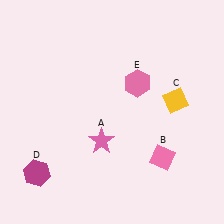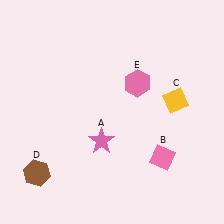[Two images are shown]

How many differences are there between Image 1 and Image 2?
There is 1 difference between the two images.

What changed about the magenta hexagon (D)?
In Image 1, D is magenta. In Image 2, it changed to brown.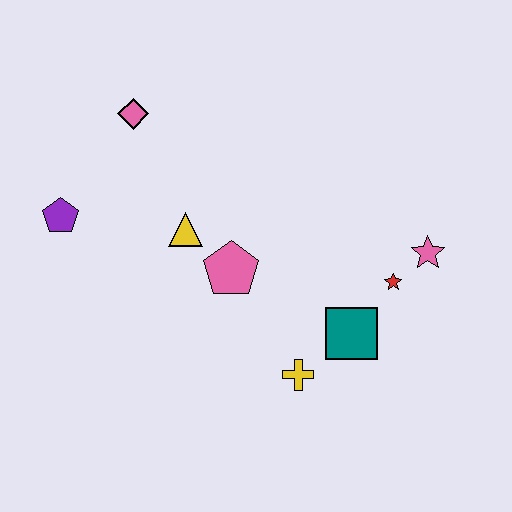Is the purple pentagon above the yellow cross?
Yes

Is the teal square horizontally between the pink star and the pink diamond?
Yes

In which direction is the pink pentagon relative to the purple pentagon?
The pink pentagon is to the right of the purple pentagon.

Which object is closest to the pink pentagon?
The yellow triangle is closest to the pink pentagon.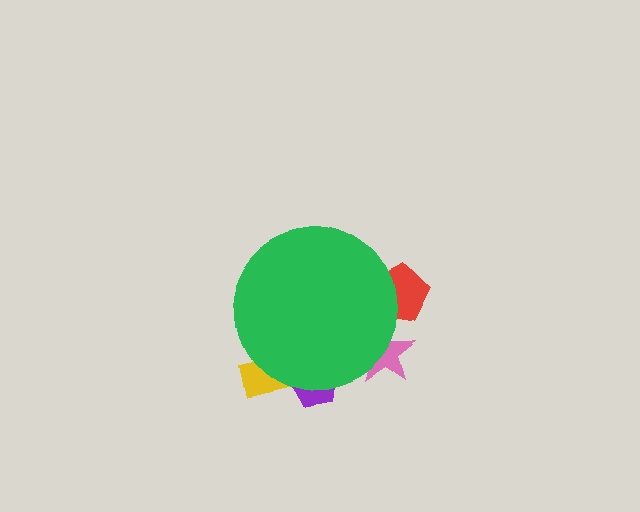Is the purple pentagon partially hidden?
Yes, the purple pentagon is partially hidden behind the green circle.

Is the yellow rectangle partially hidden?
Yes, the yellow rectangle is partially hidden behind the green circle.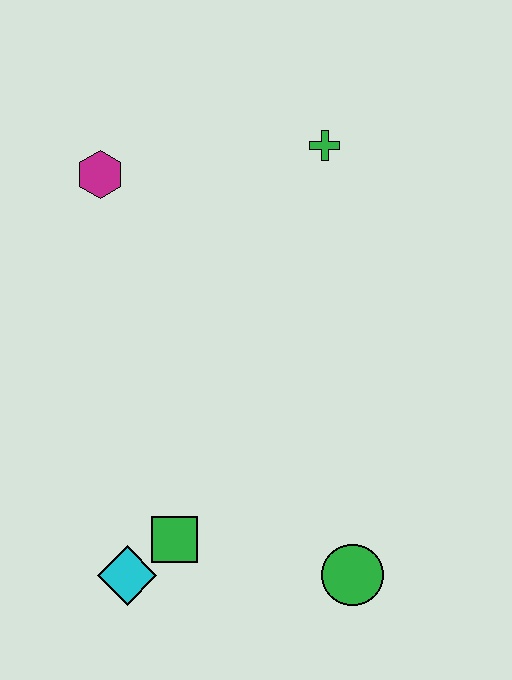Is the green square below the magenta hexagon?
Yes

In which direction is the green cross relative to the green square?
The green cross is above the green square.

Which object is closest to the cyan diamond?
The green square is closest to the cyan diamond.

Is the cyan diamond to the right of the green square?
No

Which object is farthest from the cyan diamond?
The green cross is farthest from the cyan diamond.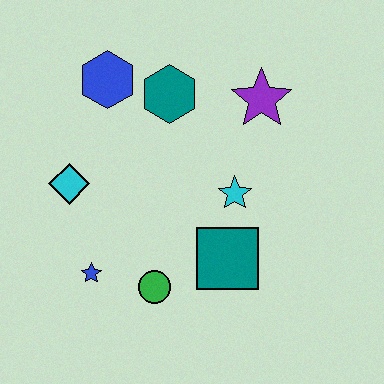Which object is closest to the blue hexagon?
The teal hexagon is closest to the blue hexagon.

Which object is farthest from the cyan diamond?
The purple star is farthest from the cyan diamond.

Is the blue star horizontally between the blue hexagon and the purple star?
No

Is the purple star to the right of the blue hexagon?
Yes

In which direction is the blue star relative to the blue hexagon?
The blue star is below the blue hexagon.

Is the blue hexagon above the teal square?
Yes